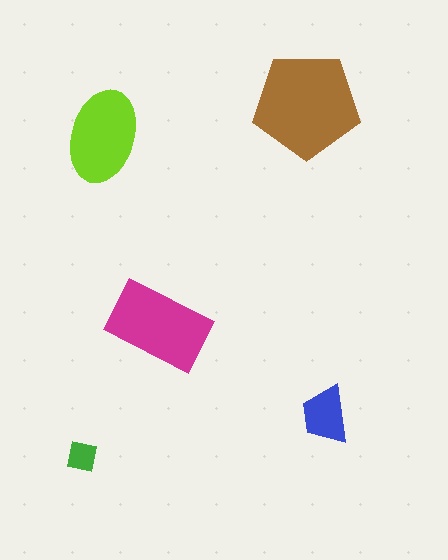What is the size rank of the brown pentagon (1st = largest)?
1st.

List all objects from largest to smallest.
The brown pentagon, the magenta rectangle, the lime ellipse, the blue trapezoid, the green square.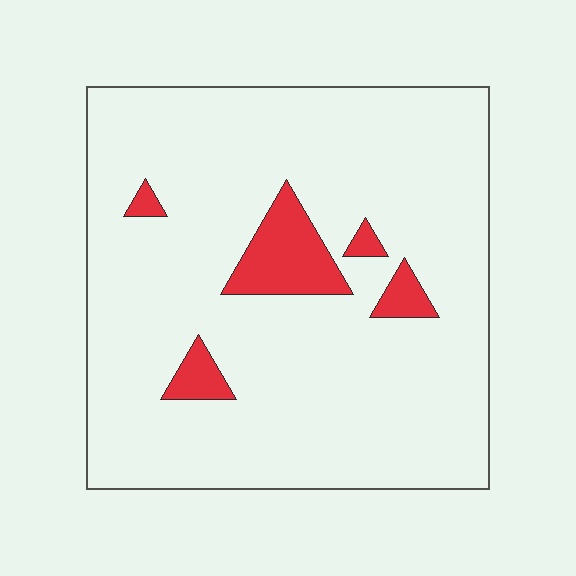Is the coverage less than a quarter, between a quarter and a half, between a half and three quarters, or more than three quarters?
Less than a quarter.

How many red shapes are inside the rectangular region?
5.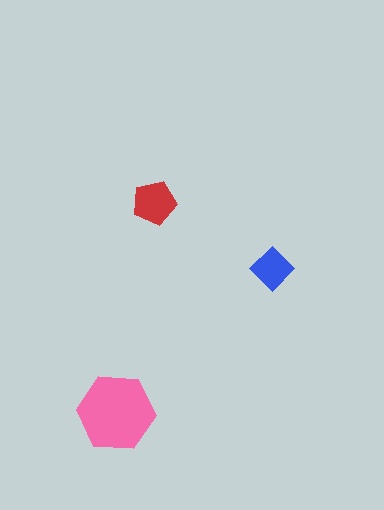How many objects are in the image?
There are 3 objects in the image.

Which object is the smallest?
The blue diamond.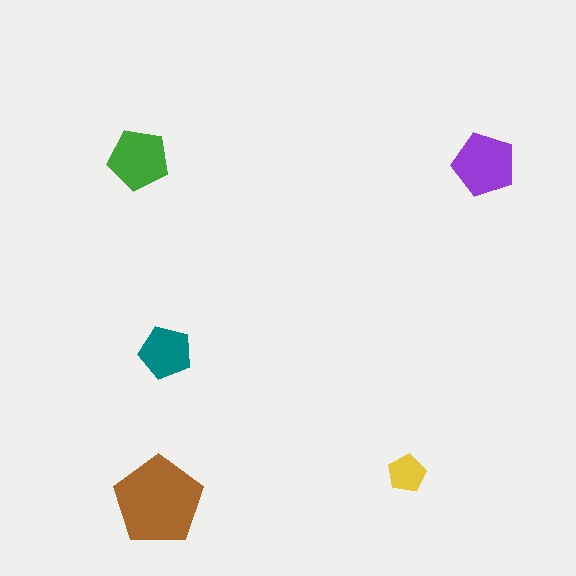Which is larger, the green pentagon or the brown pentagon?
The brown one.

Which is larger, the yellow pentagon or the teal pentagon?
The teal one.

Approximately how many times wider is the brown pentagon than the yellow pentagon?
About 2.5 times wider.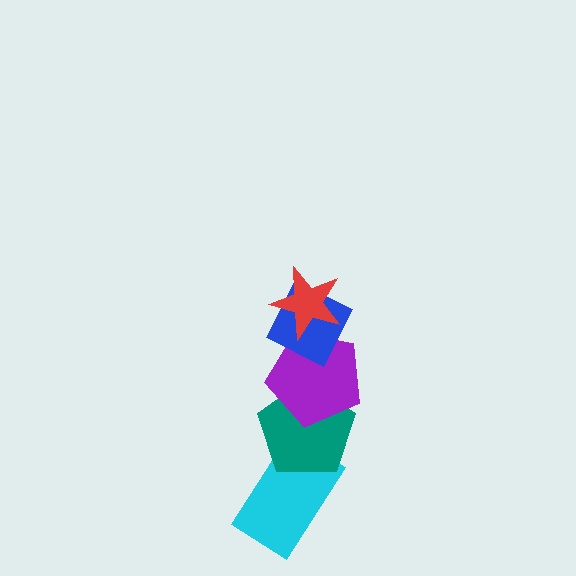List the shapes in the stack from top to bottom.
From top to bottom: the red star, the blue diamond, the purple pentagon, the teal pentagon, the cyan rectangle.